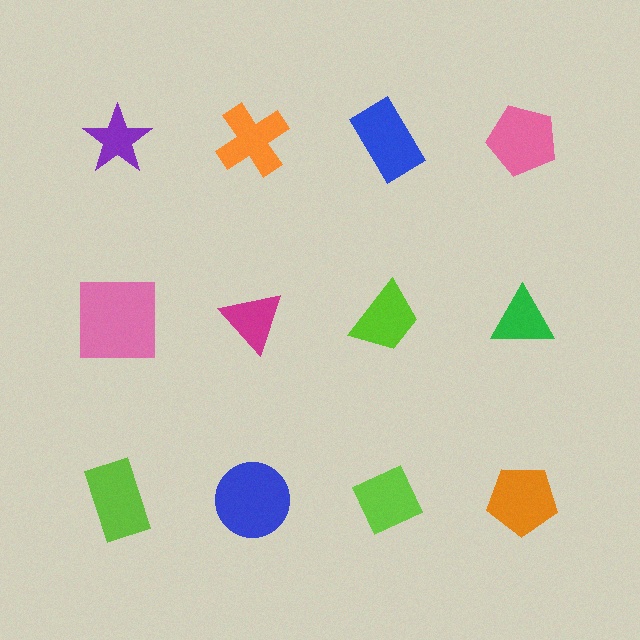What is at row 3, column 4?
An orange pentagon.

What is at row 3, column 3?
A lime diamond.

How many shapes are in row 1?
4 shapes.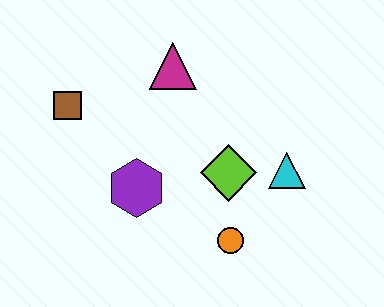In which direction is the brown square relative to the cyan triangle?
The brown square is to the left of the cyan triangle.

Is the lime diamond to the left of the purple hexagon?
No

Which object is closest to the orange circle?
The lime diamond is closest to the orange circle.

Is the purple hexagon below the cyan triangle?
Yes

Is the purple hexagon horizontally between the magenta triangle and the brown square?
Yes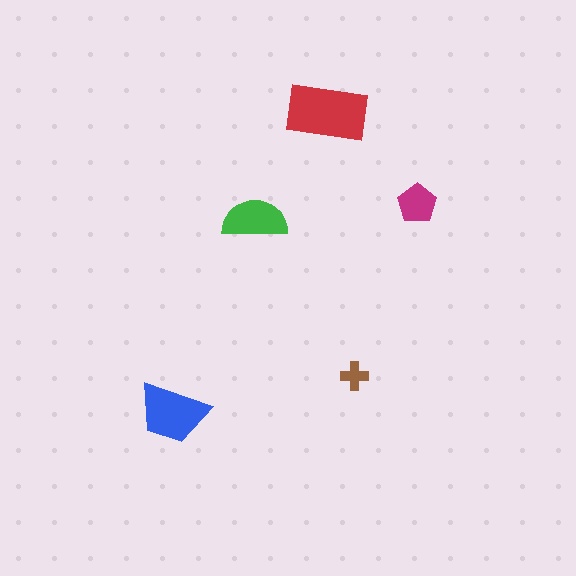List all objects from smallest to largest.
The brown cross, the magenta pentagon, the green semicircle, the blue trapezoid, the red rectangle.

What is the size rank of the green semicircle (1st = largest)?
3rd.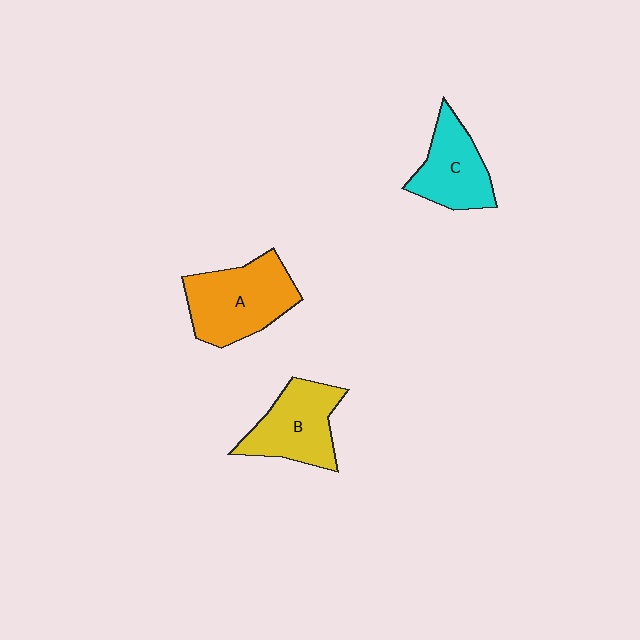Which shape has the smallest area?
Shape C (cyan).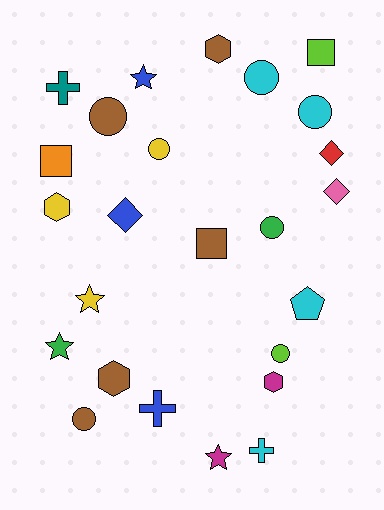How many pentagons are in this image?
There is 1 pentagon.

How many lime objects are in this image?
There are 2 lime objects.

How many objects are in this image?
There are 25 objects.